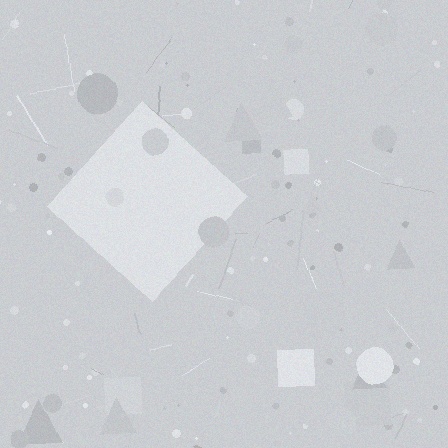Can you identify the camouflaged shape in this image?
The camouflaged shape is a diamond.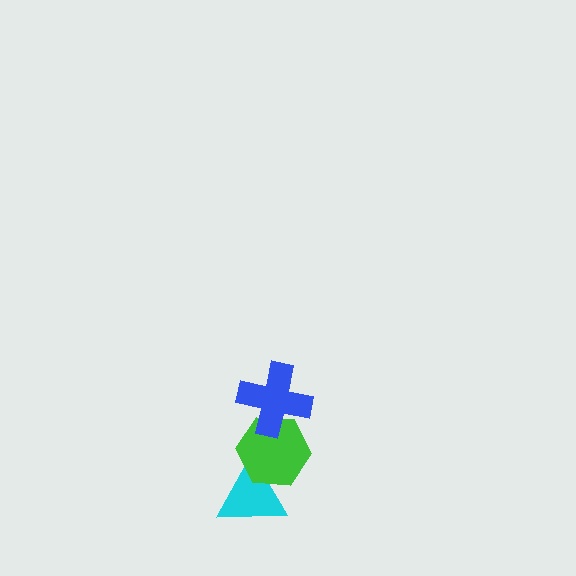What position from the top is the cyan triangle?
The cyan triangle is 3rd from the top.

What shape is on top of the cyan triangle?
The green hexagon is on top of the cyan triangle.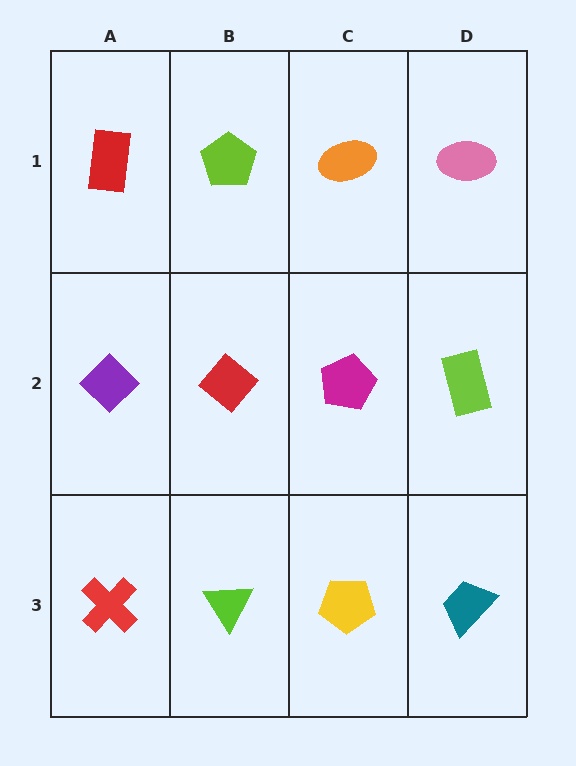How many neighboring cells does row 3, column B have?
3.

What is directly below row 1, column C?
A magenta pentagon.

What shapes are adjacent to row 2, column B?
A lime pentagon (row 1, column B), a lime triangle (row 3, column B), a purple diamond (row 2, column A), a magenta pentagon (row 2, column C).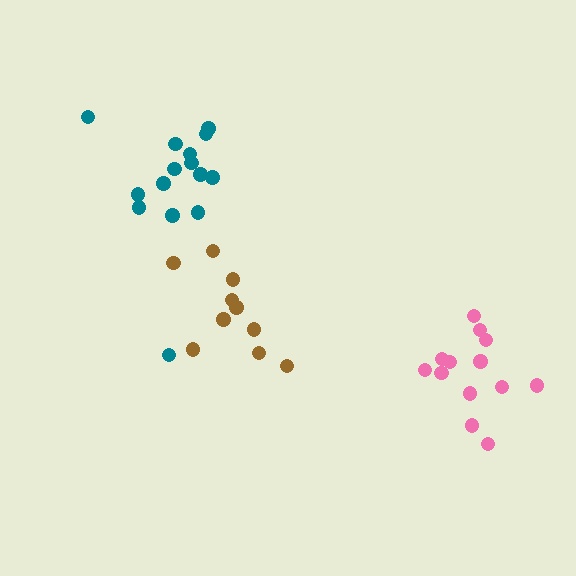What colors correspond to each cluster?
The clusters are colored: brown, pink, teal.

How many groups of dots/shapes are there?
There are 3 groups.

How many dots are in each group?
Group 1: 10 dots, Group 2: 13 dots, Group 3: 15 dots (38 total).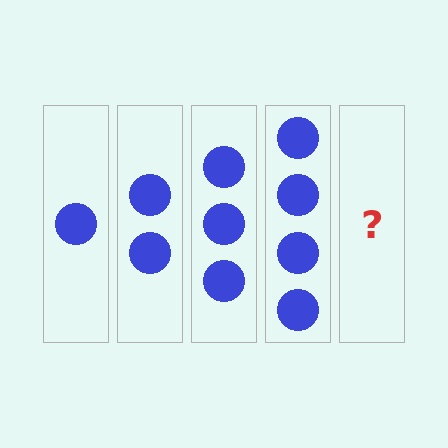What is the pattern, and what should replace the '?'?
The pattern is that each step adds one more circle. The '?' should be 5 circles.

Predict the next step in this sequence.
The next step is 5 circles.